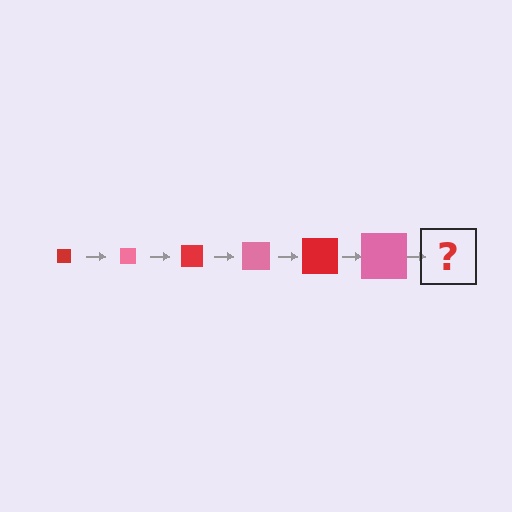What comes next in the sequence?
The next element should be a red square, larger than the previous one.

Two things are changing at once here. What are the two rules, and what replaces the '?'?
The two rules are that the square grows larger each step and the color cycles through red and pink. The '?' should be a red square, larger than the previous one.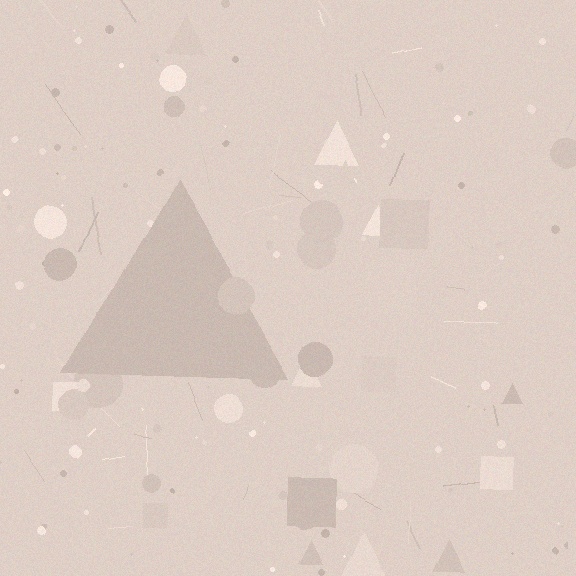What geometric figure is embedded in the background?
A triangle is embedded in the background.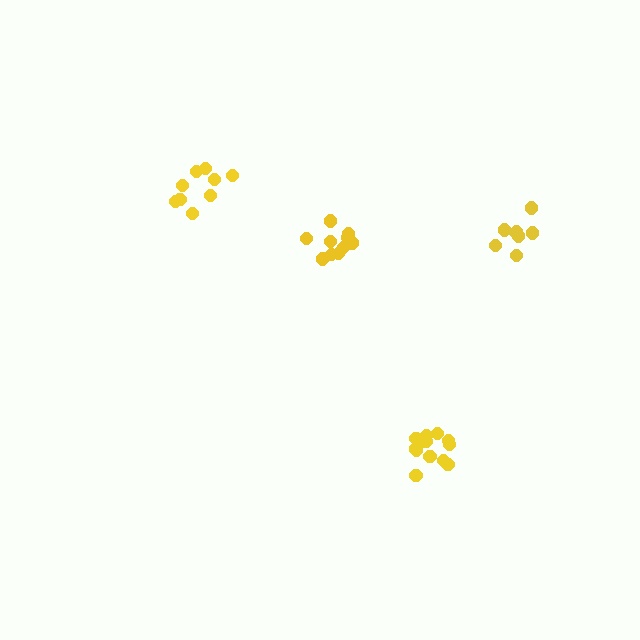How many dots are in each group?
Group 1: 12 dots, Group 2: 8 dots, Group 3: 13 dots, Group 4: 9 dots (42 total).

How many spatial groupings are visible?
There are 4 spatial groupings.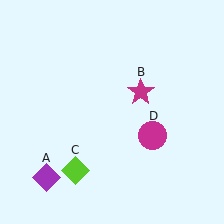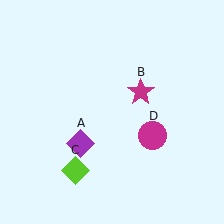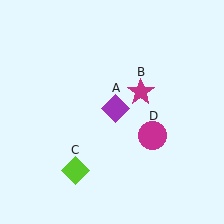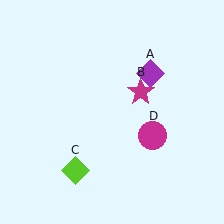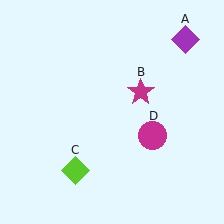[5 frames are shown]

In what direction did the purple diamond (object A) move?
The purple diamond (object A) moved up and to the right.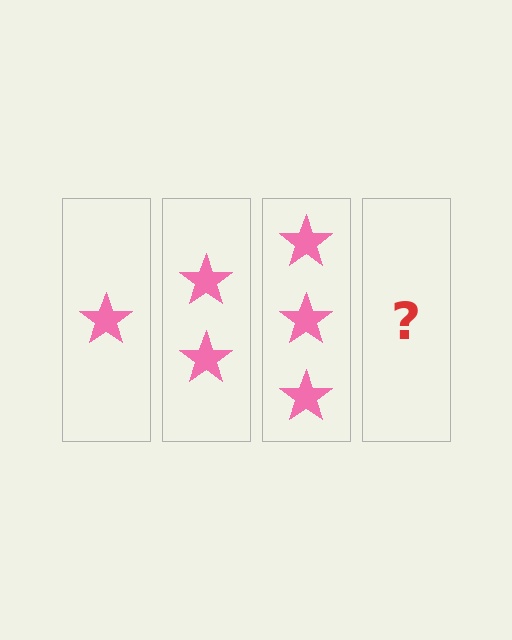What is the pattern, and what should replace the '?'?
The pattern is that each step adds one more star. The '?' should be 4 stars.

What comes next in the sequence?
The next element should be 4 stars.